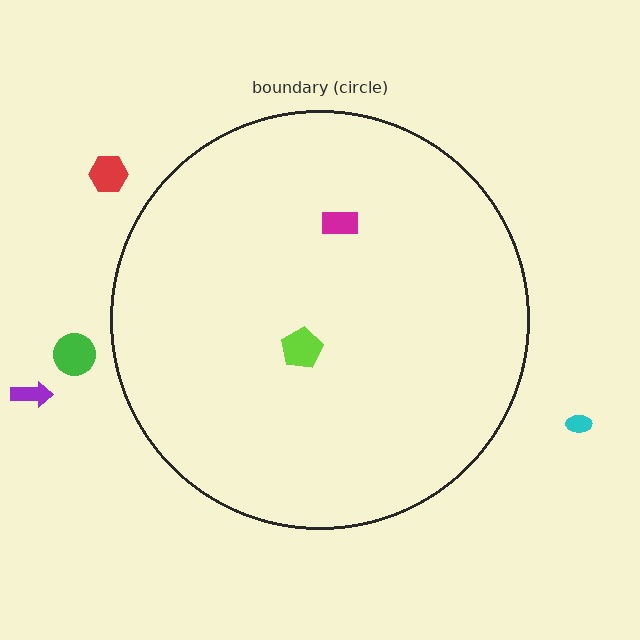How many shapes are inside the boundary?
2 inside, 4 outside.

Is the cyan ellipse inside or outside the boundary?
Outside.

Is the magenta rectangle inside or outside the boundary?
Inside.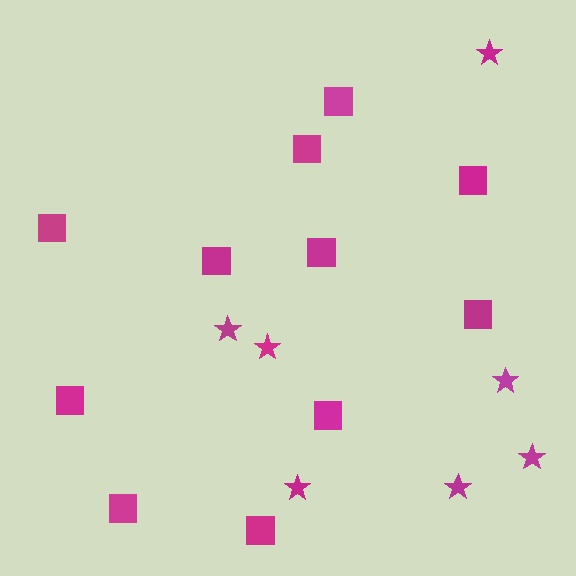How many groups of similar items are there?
There are 2 groups: one group of stars (7) and one group of squares (11).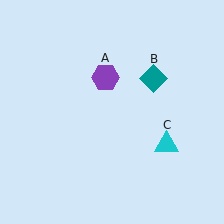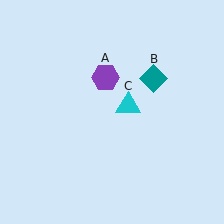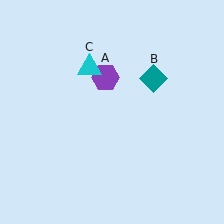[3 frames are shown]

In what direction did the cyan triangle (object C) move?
The cyan triangle (object C) moved up and to the left.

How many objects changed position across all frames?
1 object changed position: cyan triangle (object C).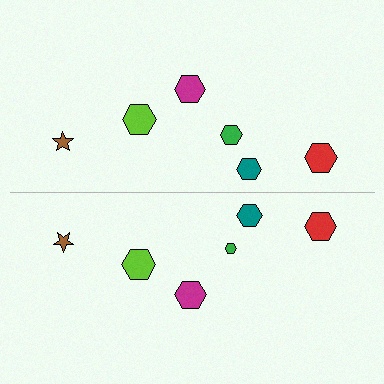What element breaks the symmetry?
The green hexagon on the bottom side has a different size than its mirror counterpart.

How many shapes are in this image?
There are 12 shapes in this image.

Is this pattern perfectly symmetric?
No, the pattern is not perfectly symmetric. The green hexagon on the bottom side has a different size than its mirror counterpart.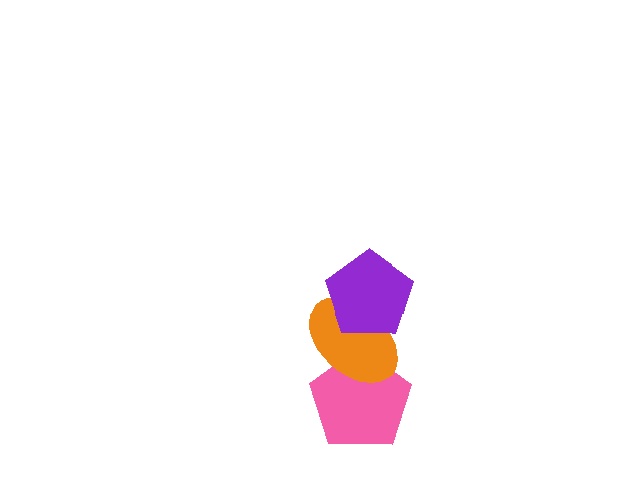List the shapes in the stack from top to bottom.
From top to bottom: the purple pentagon, the orange ellipse, the pink pentagon.